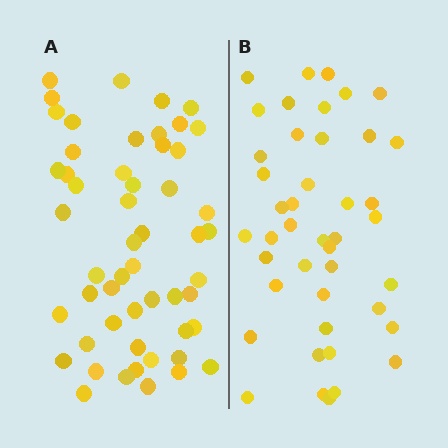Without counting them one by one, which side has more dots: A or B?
Region A (the left region) has more dots.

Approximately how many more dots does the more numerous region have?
Region A has roughly 10 or so more dots than region B.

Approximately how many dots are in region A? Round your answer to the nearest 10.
About 50 dots. (The exact count is 53, which rounds to 50.)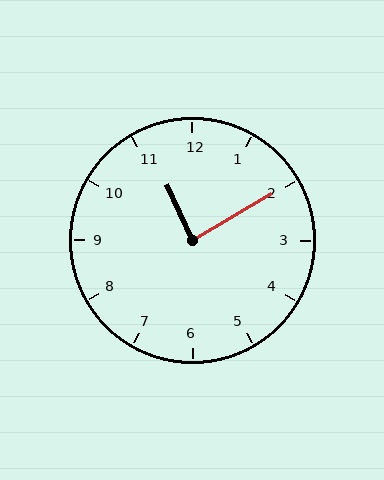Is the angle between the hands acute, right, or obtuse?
It is right.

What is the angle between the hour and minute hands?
Approximately 85 degrees.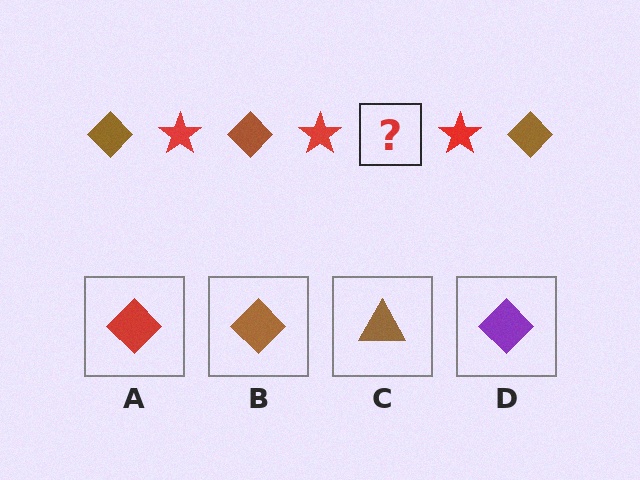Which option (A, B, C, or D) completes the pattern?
B.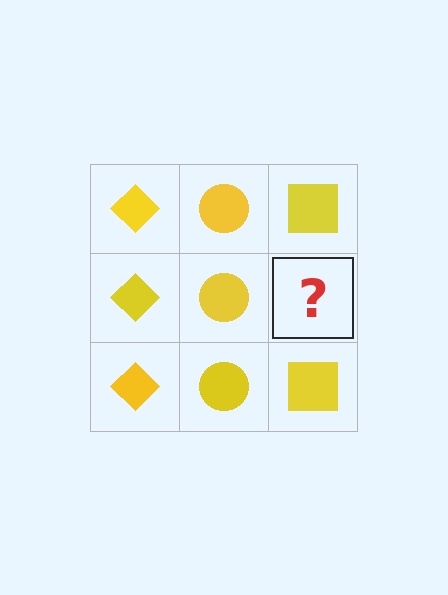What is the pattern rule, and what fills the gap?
The rule is that each column has a consistent shape. The gap should be filled with a yellow square.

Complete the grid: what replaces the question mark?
The question mark should be replaced with a yellow square.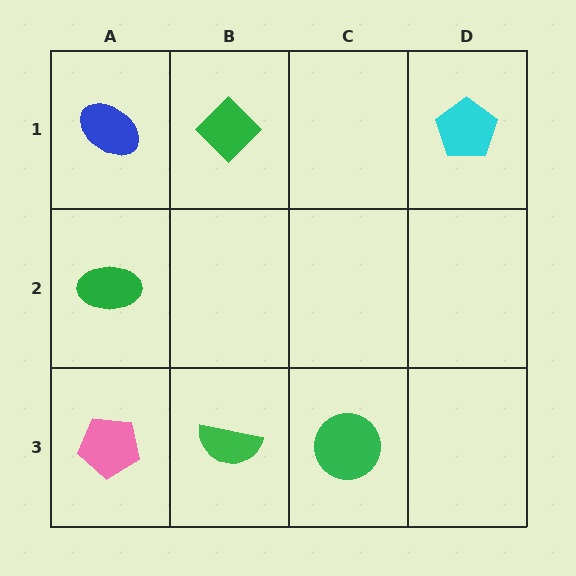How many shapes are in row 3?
3 shapes.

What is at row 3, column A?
A pink pentagon.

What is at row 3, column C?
A green circle.